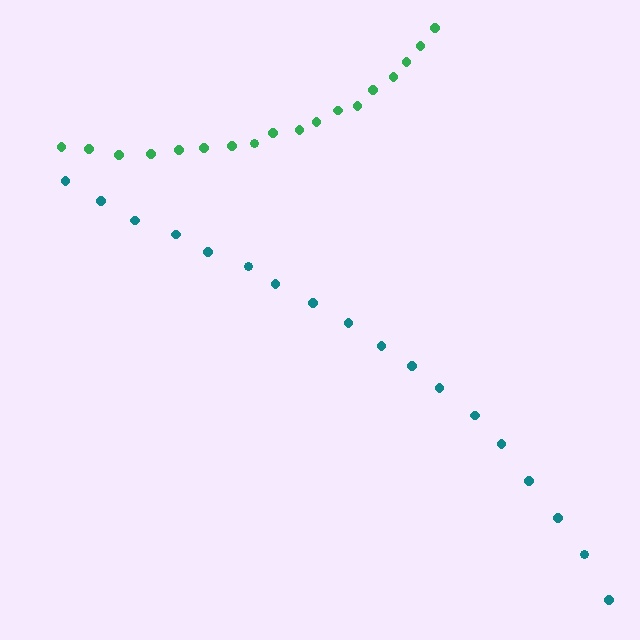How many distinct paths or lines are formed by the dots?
There are 2 distinct paths.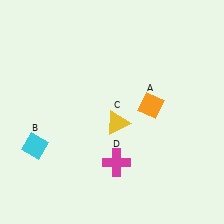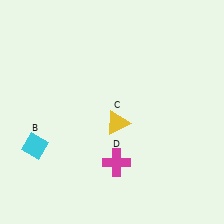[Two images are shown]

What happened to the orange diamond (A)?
The orange diamond (A) was removed in Image 2. It was in the top-right area of Image 1.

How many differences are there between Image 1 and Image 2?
There is 1 difference between the two images.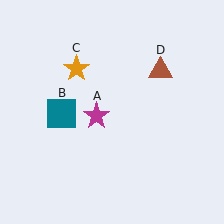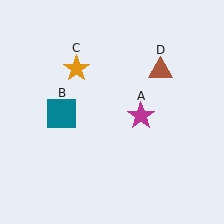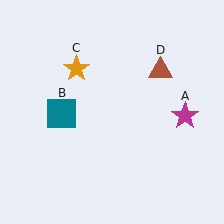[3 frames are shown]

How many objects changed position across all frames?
1 object changed position: magenta star (object A).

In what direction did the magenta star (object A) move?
The magenta star (object A) moved right.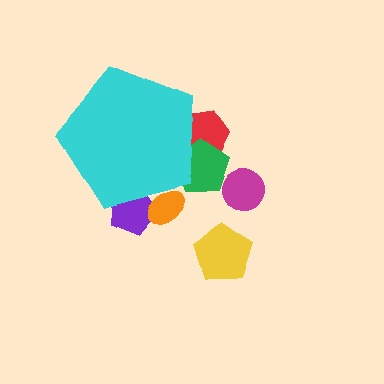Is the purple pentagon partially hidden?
Yes, the purple pentagon is partially hidden behind the cyan pentagon.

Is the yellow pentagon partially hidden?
No, the yellow pentagon is fully visible.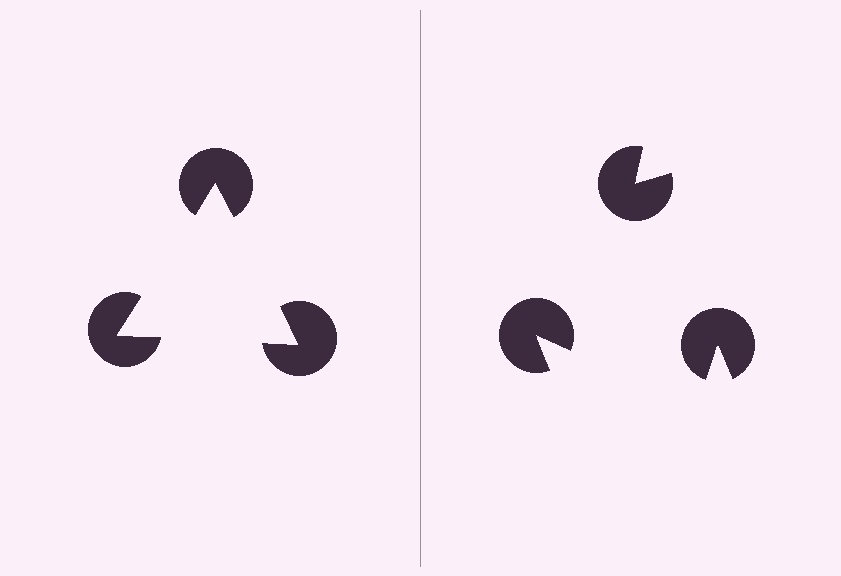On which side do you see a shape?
An illusory triangle appears on the left side. On the right side the wedge cuts are rotated, so no coherent shape forms.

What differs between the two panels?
The pac-man discs are positioned identically on both sides; only the wedge orientations differ. On the left they align to a triangle; on the right they are misaligned.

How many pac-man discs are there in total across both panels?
6 — 3 on each side.